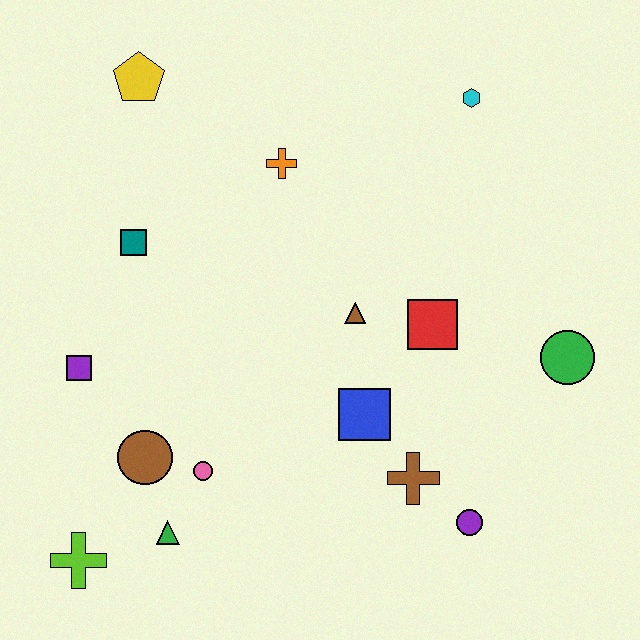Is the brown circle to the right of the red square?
No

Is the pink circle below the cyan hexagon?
Yes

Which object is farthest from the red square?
The lime cross is farthest from the red square.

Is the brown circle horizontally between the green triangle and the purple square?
Yes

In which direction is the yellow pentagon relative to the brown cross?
The yellow pentagon is above the brown cross.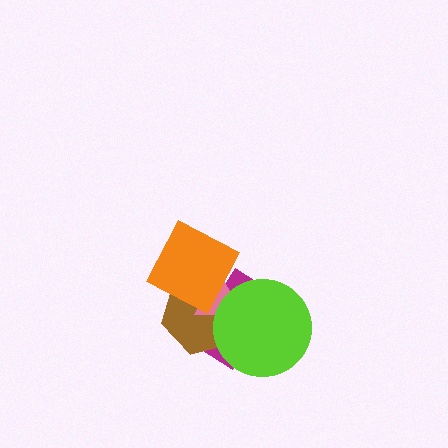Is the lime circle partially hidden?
No, no other shape covers it.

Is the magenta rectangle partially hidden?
Yes, it is partially covered by another shape.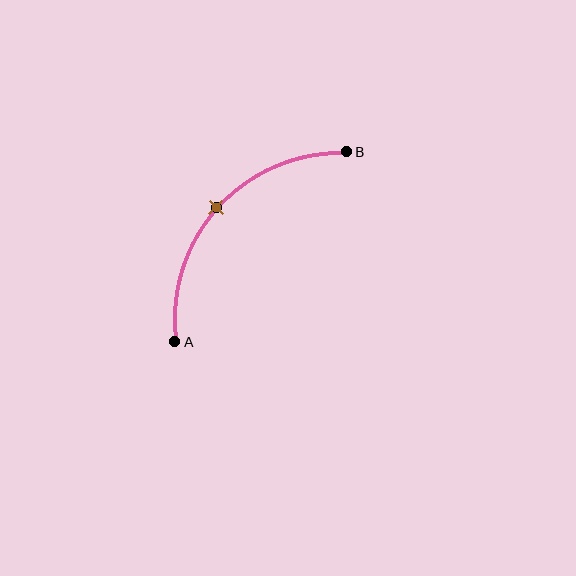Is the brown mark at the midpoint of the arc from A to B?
Yes. The brown mark lies on the arc at equal arc-length from both A and B — it is the arc midpoint.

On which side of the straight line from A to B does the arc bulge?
The arc bulges above and to the left of the straight line connecting A and B.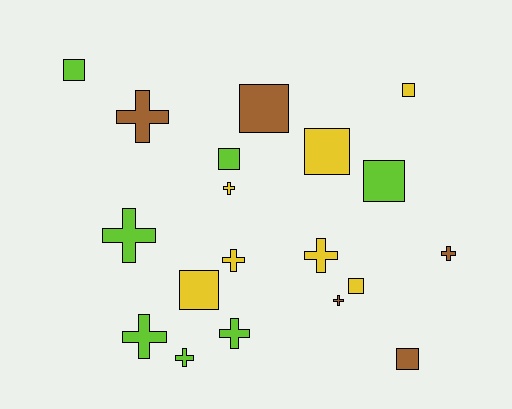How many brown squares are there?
There are 2 brown squares.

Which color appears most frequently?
Yellow, with 7 objects.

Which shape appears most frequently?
Cross, with 10 objects.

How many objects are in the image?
There are 19 objects.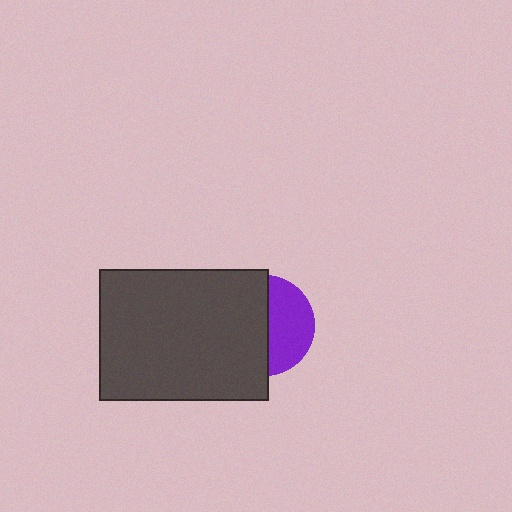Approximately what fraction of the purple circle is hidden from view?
Roughly 56% of the purple circle is hidden behind the dark gray rectangle.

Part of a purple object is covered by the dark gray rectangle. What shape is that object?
It is a circle.